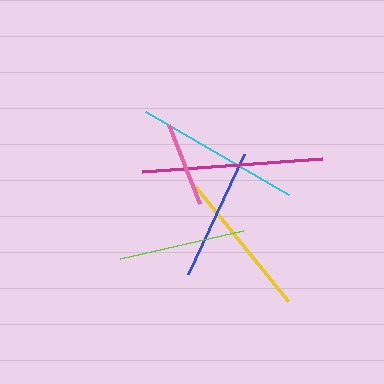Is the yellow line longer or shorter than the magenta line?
The magenta line is longer than the yellow line.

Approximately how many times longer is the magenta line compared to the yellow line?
The magenta line is approximately 1.2 times the length of the yellow line.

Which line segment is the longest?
The magenta line is the longest at approximately 180 pixels.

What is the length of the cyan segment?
The cyan segment is approximately 166 pixels long.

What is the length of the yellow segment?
The yellow segment is approximately 147 pixels long.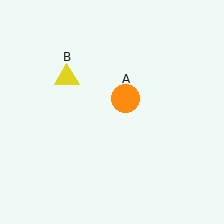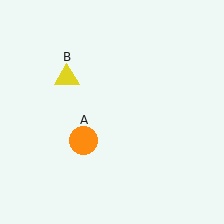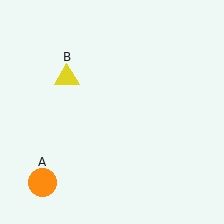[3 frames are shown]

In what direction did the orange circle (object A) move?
The orange circle (object A) moved down and to the left.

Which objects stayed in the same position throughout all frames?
Yellow triangle (object B) remained stationary.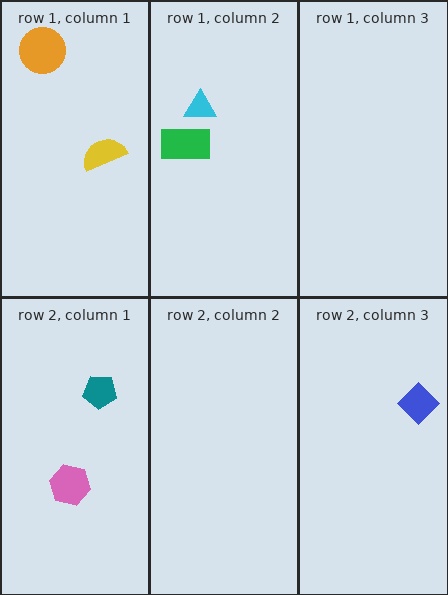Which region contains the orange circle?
The row 1, column 1 region.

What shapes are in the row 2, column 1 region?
The pink hexagon, the teal pentagon.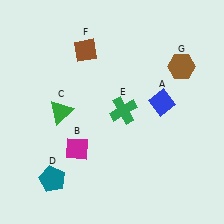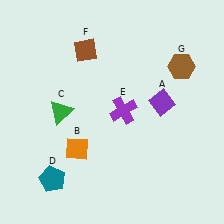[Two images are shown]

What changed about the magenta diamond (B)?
In Image 1, B is magenta. In Image 2, it changed to orange.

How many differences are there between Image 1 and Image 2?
There are 3 differences between the two images.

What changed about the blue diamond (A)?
In Image 1, A is blue. In Image 2, it changed to purple.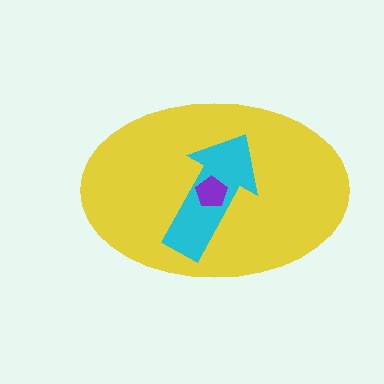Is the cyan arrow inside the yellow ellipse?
Yes.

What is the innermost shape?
The purple pentagon.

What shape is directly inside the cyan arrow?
The purple pentagon.